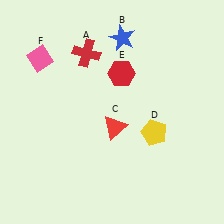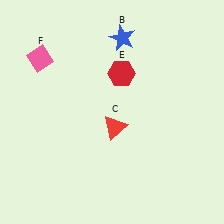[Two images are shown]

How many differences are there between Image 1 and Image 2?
There are 2 differences between the two images.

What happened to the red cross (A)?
The red cross (A) was removed in Image 2. It was in the top-left area of Image 1.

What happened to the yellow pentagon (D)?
The yellow pentagon (D) was removed in Image 2. It was in the bottom-right area of Image 1.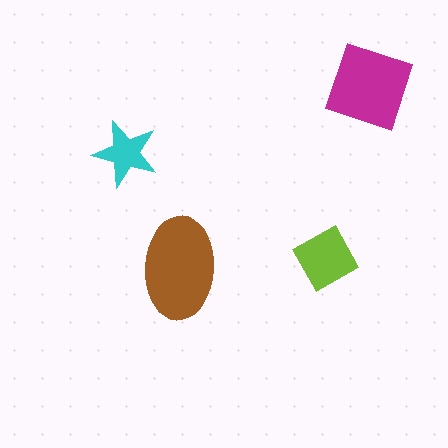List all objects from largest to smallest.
The brown ellipse, the magenta square, the lime diamond, the cyan star.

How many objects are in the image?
There are 4 objects in the image.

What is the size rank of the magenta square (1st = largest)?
2nd.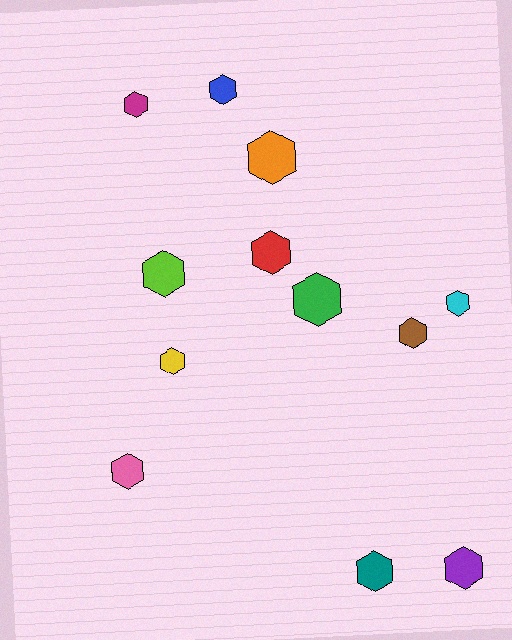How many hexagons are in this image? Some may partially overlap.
There are 12 hexagons.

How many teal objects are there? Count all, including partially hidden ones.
There is 1 teal object.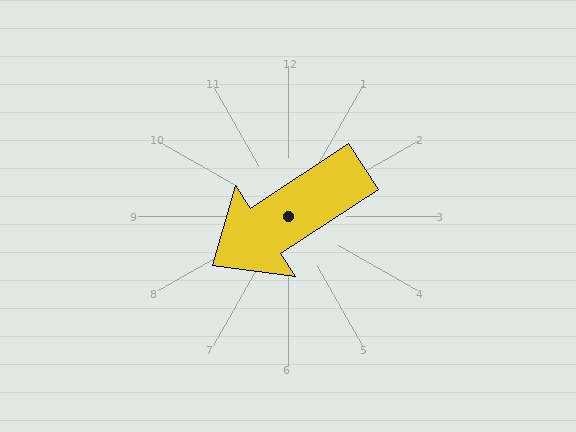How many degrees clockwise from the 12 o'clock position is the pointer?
Approximately 237 degrees.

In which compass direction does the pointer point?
Southwest.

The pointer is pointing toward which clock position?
Roughly 8 o'clock.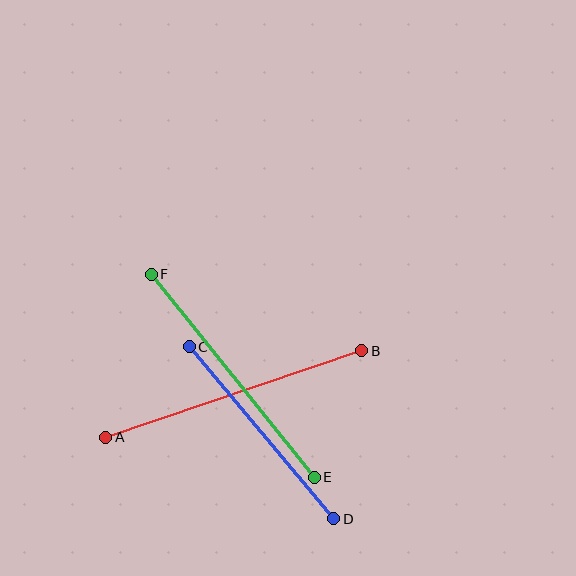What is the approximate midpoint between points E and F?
The midpoint is at approximately (233, 376) pixels.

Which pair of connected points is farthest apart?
Points A and B are farthest apart.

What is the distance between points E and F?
The distance is approximately 260 pixels.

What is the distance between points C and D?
The distance is approximately 225 pixels.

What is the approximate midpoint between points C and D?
The midpoint is at approximately (261, 433) pixels.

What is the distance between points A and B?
The distance is approximately 270 pixels.